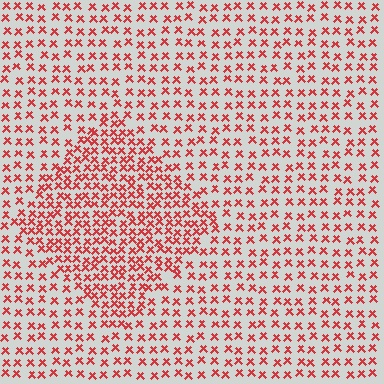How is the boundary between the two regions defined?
The boundary is defined by a change in element density (approximately 1.8x ratio). All elements are the same color, size, and shape.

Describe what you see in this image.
The image contains small red elements arranged at two different densities. A diamond-shaped region is visible where the elements are more densely packed than the surrounding area.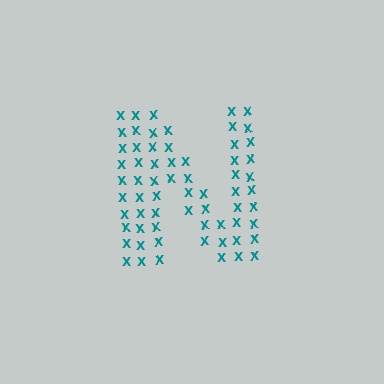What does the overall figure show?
The overall figure shows the letter N.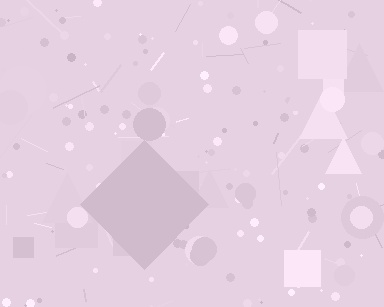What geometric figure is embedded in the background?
A diamond is embedded in the background.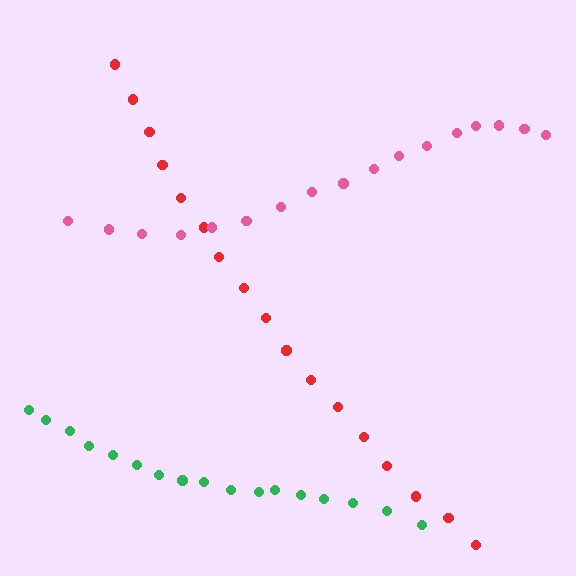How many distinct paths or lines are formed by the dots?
There are 3 distinct paths.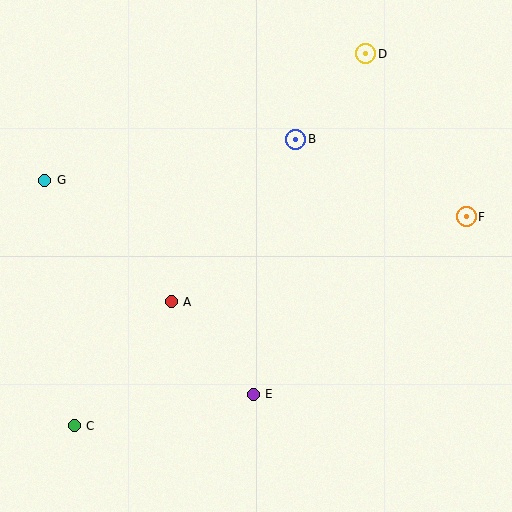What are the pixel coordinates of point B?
Point B is at (296, 139).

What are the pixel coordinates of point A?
Point A is at (171, 302).